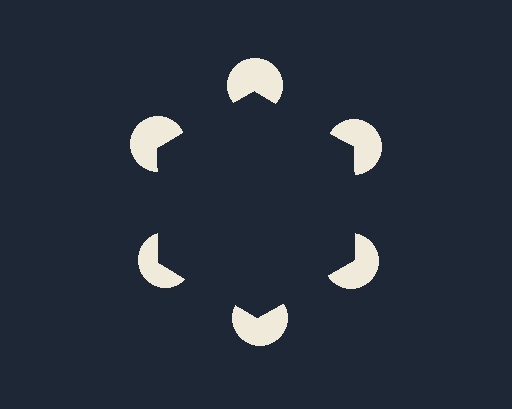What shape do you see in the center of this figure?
An illusory hexagon — its edges are inferred from the aligned wedge cuts in the pac-man discs, not physically drawn.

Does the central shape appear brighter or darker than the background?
It typically appears slightly darker than the background, even though no actual brightness change is drawn.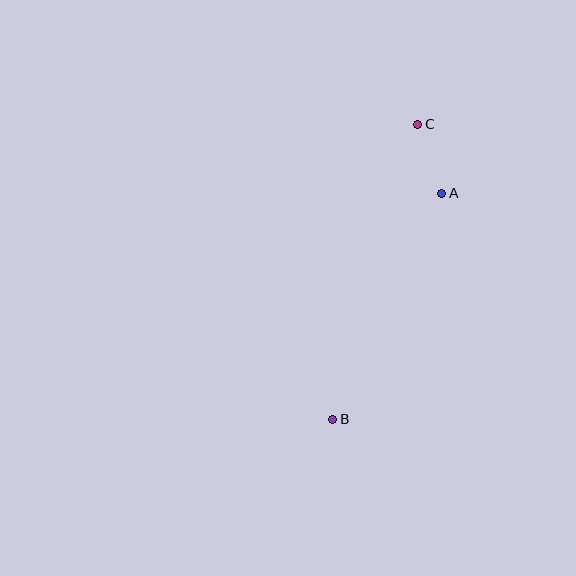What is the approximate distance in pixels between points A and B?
The distance between A and B is approximately 250 pixels.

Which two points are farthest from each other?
Points B and C are farthest from each other.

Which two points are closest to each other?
Points A and C are closest to each other.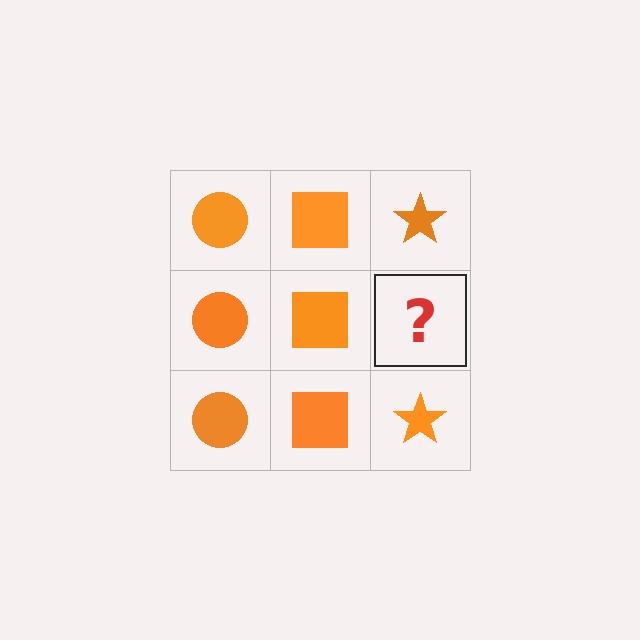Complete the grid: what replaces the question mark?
The question mark should be replaced with an orange star.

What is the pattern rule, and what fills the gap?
The rule is that each column has a consistent shape. The gap should be filled with an orange star.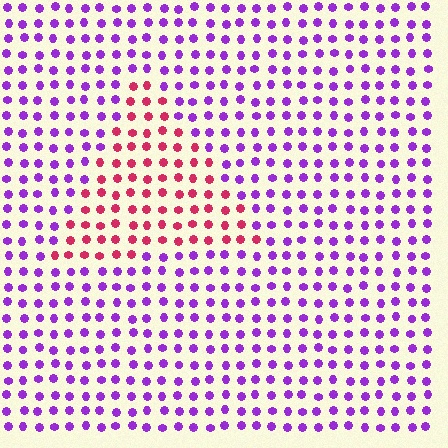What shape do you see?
I see a triangle.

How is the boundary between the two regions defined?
The boundary is defined purely by a slight shift in hue (about 61 degrees). Spacing, size, and orientation are identical on both sides.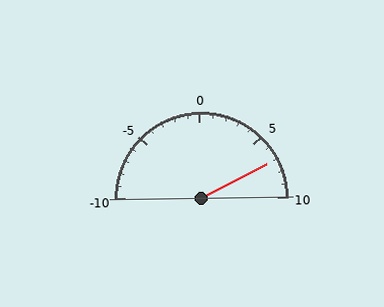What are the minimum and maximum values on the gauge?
The gauge ranges from -10 to 10.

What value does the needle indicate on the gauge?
The needle indicates approximately 7.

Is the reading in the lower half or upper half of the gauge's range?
The reading is in the upper half of the range (-10 to 10).